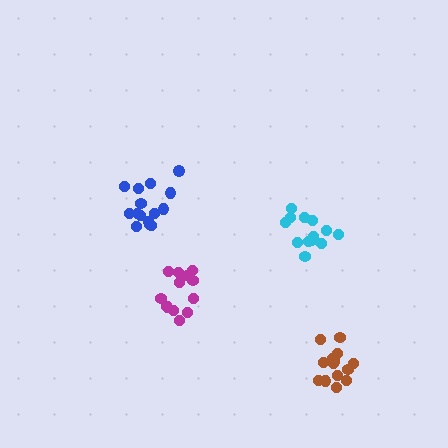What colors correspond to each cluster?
The clusters are colored: blue, cyan, magenta, brown.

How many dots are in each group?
Group 1: 16 dots, Group 2: 14 dots, Group 3: 13 dots, Group 4: 14 dots (57 total).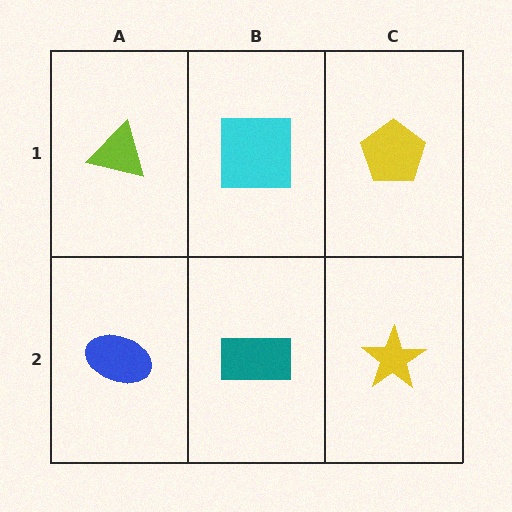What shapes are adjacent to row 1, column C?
A yellow star (row 2, column C), a cyan square (row 1, column B).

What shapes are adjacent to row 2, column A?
A lime triangle (row 1, column A), a teal rectangle (row 2, column B).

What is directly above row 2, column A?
A lime triangle.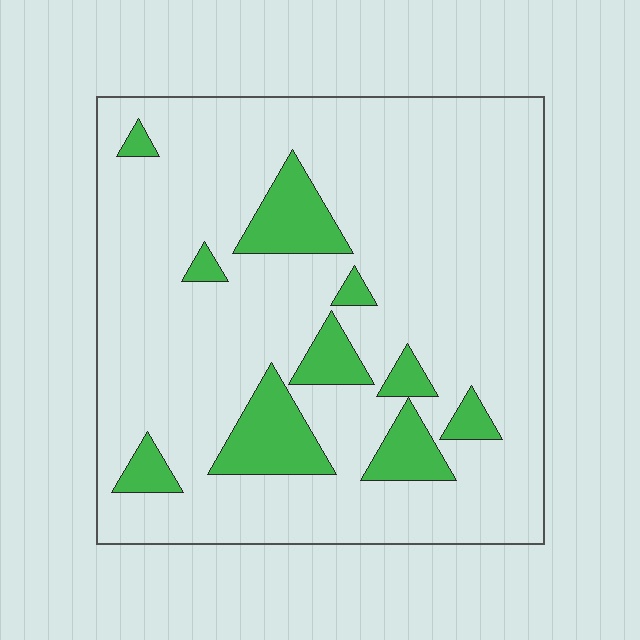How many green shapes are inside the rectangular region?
10.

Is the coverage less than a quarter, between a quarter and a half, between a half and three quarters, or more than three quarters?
Less than a quarter.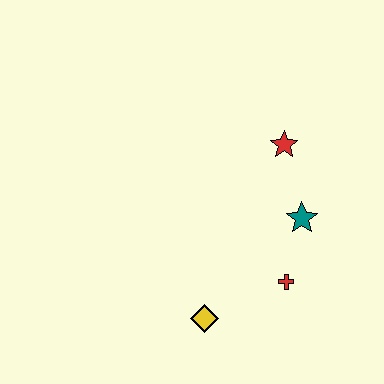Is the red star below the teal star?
No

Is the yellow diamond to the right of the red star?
No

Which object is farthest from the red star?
The yellow diamond is farthest from the red star.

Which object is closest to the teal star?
The red cross is closest to the teal star.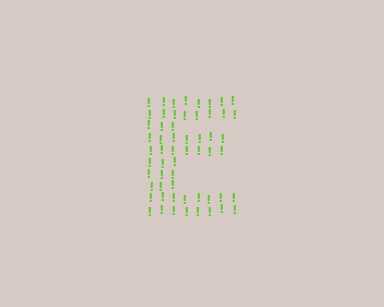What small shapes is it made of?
It is made of small exclamation marks.